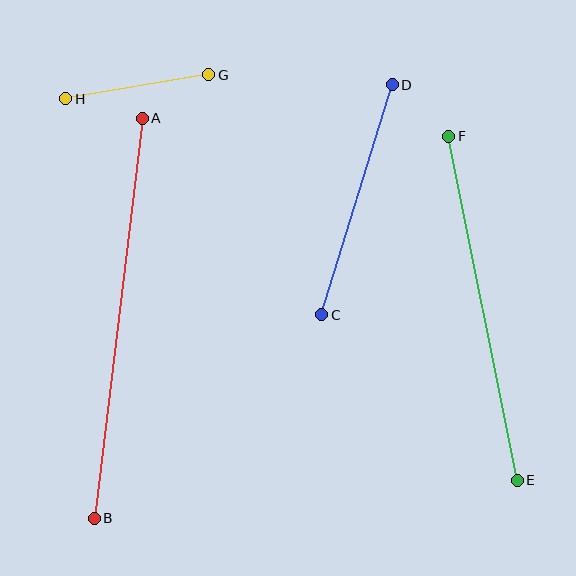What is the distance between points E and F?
The distance is approximately 351 pixels.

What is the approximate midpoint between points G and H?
The midpoint is at approximately (137, 87) pixels.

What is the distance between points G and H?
The distance is approximately 145 pixels.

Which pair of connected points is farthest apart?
Points A and B are farthest apart.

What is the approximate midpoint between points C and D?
The midpoint is at approximately (357, 200) pixels.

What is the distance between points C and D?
The distance is approximately 240 pixels.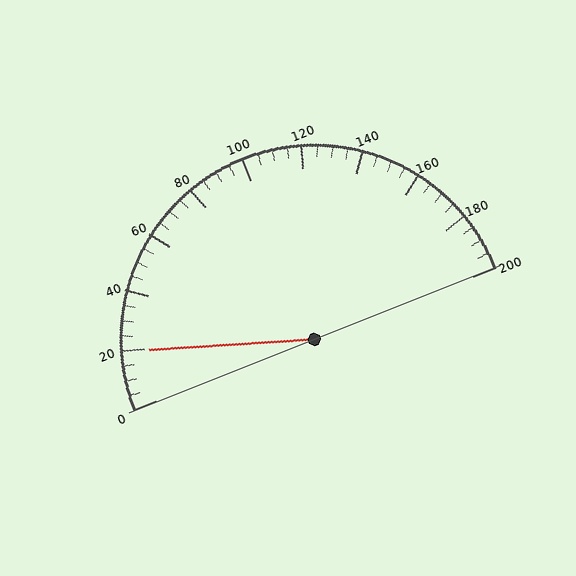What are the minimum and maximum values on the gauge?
The gauge ranges from 0 to 200.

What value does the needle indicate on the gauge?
The needle indicates approximately 20.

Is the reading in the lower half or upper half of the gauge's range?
The reading is in the lower half of the range (0 to 200).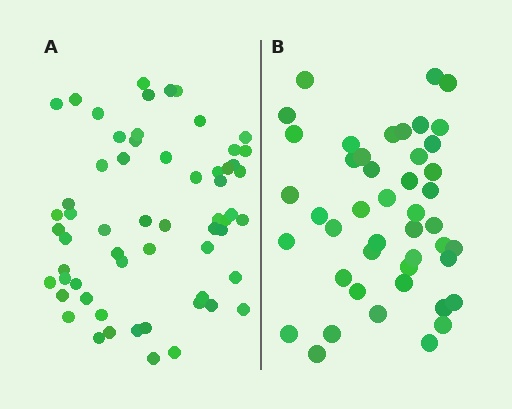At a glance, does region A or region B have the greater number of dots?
Region A (the left region) has more dots.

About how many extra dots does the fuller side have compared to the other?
Region A has approximately 15 more dots than region B.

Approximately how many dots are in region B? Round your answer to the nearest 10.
About 40 dots. (The exact count is 45, which rounds to 40.)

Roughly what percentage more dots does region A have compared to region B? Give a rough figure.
About 35% more.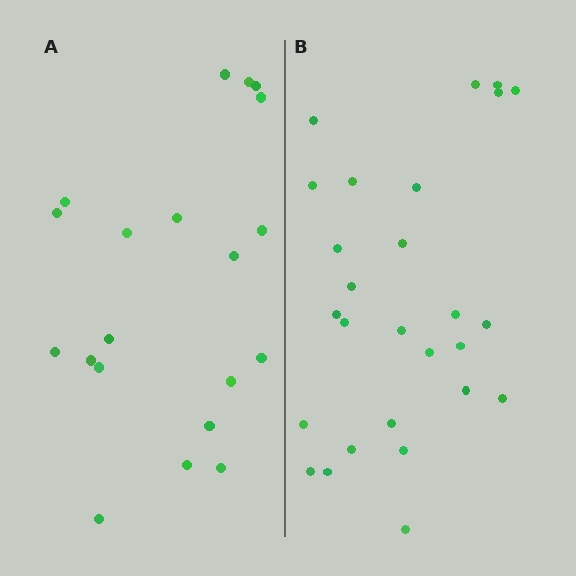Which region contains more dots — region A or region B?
Region B (the right region) has more dots.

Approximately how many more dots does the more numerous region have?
Region B has roughly 8 or so more dots than region A.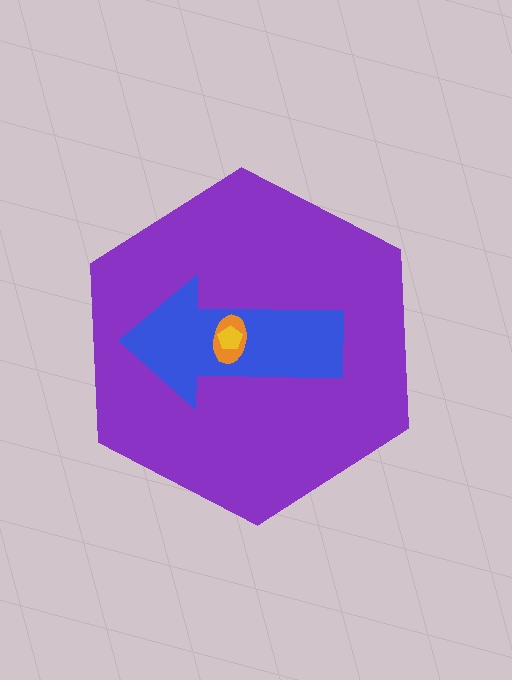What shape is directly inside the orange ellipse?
The yellow pentagon.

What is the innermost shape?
The yellow pentagon.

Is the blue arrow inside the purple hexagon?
Yes.